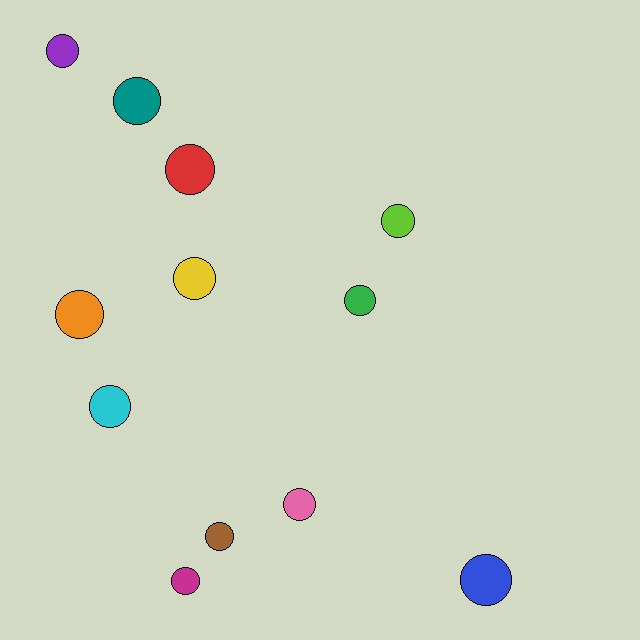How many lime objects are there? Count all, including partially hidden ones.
There is 1 lime object.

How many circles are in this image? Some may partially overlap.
There are 12 circles.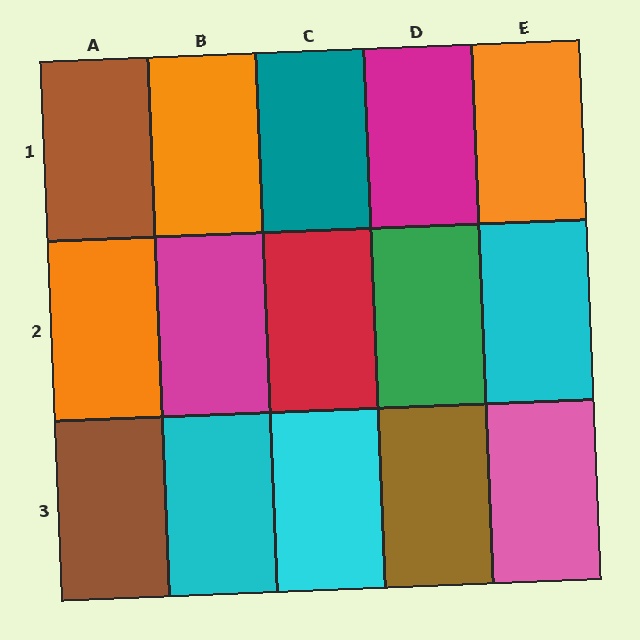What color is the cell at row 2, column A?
Orange.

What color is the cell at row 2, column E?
Cyan.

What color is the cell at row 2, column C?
Red.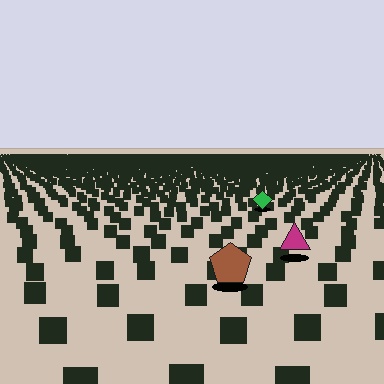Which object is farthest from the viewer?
The green diamond is farthest from the viewer. It appears smaller and the ground texture around it is denser.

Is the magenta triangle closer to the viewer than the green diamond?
Yes. The magenta triangle is closer — you can tell from the texture gradient: the ground texture is coarser near it.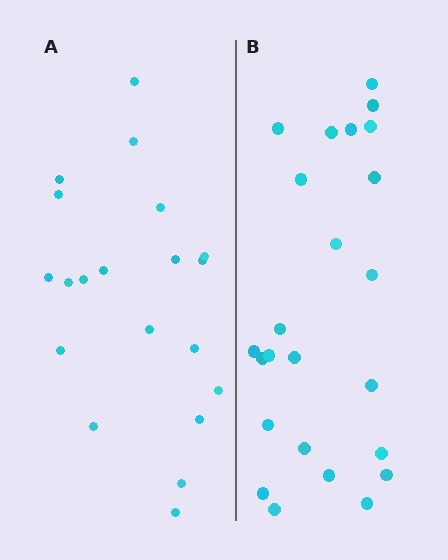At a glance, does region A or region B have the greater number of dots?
Region B (the right region) has more dots.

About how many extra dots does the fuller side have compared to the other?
Region B has about 4 more dots than region A.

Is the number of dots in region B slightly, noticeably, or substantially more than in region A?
Region B has only slightly more — the two regions are fairly close. The ratio is roughly 1.2 to 1.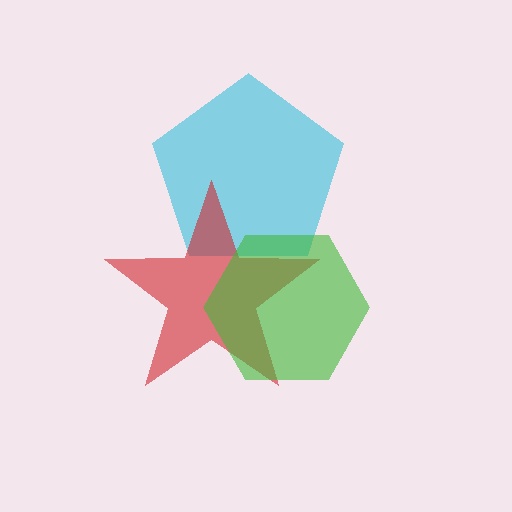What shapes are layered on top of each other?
The layered shapes are: a cyan pentagon, a red star, a green hexagon.